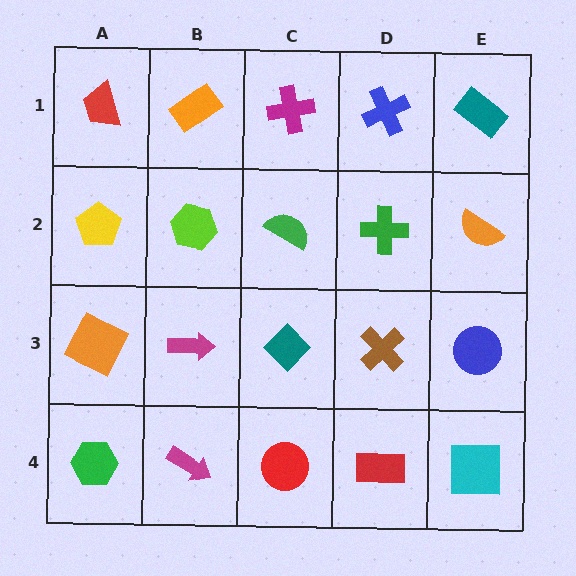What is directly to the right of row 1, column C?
A blue cross.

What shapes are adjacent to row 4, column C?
A teal diamond (row 3, column C), a magenta arrow (row 4, column B), a red rectangle (row 4, column D).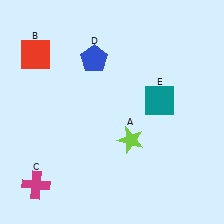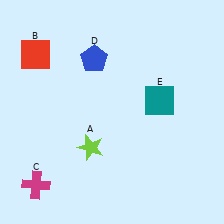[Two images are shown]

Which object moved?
The lime star (A) moved left.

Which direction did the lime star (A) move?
The lime star (A) moved left.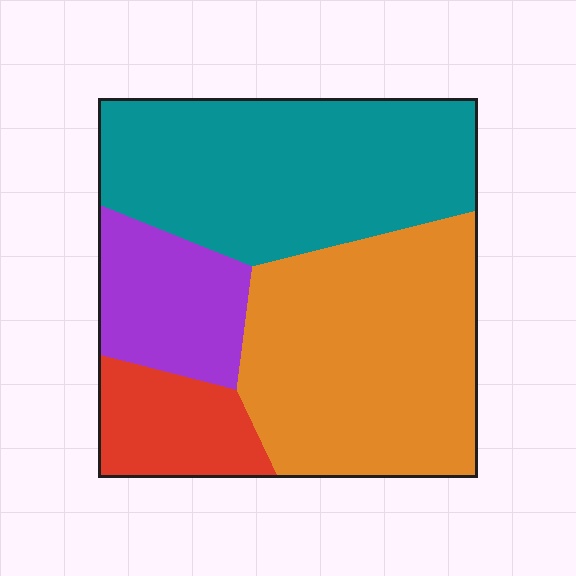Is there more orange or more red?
Orange.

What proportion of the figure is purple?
Purple covers roughly 15% of the figure.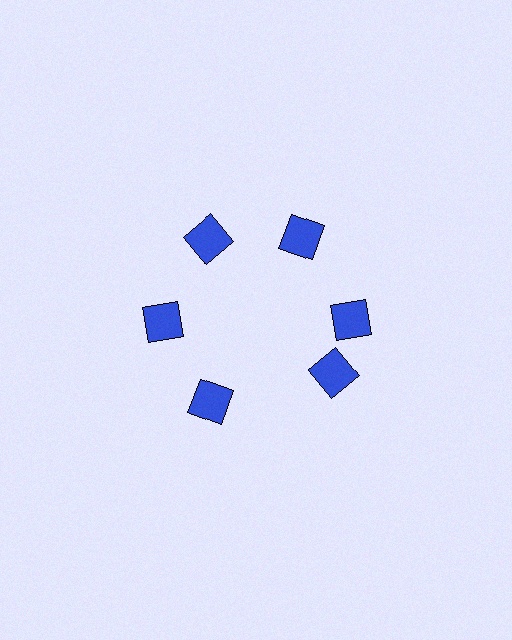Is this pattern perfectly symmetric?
No. The 6 blue squares are arranged in a ring, but one element near the 5 o'clock position is rotated out of alignment along the ring, breaking the 6-fold rotational symmetry.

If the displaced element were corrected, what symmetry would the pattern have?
It would have 6-fold rotational symmetry — the pattern would map onto itself every 60 degrees.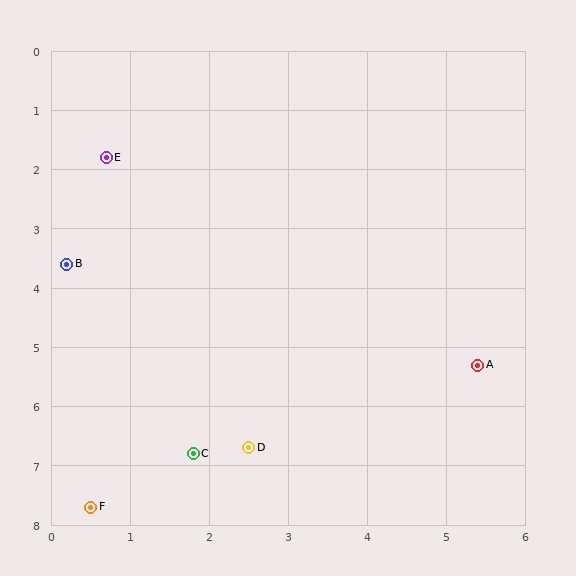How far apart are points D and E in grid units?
Points D and E are about 5.2 grid units apart.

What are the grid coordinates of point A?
Point A is at approximately (5.4, 5.3).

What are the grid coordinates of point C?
Point C is at approximately (1.8, 6.8).